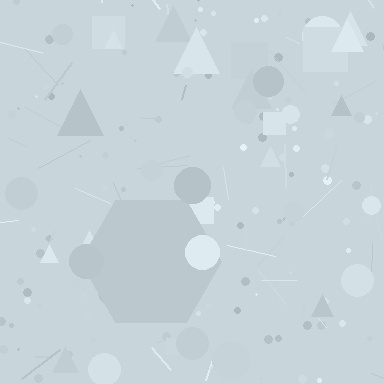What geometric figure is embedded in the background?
A hexagon is embedded in the background.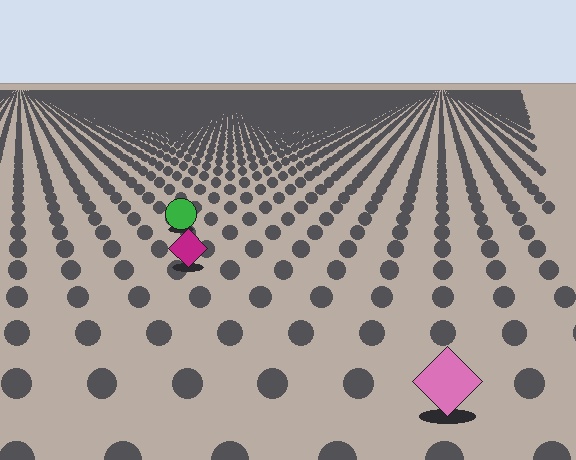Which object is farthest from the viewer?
The green circle is farthest from the viewer. It appears smaller and the ground texture around it is denser.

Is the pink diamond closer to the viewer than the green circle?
Yes. The pink diamond is closer — you can tell from the texture gradient: the ground texture is coarser near it.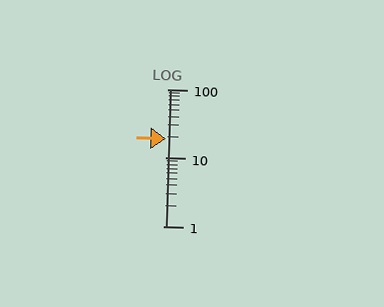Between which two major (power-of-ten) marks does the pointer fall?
The pointer is between 10 and 100.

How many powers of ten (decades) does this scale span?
The scale spans 2 decades, from 1 to 100.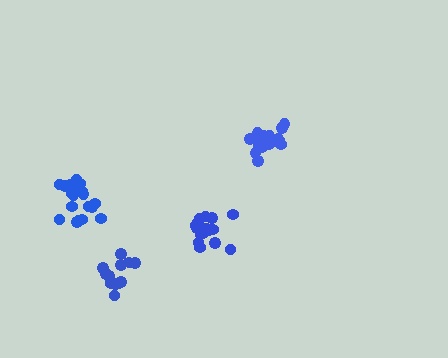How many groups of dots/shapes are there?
There are 4 groups.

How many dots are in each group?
Group 1: 14 dots, Group 2: 17 dots, Group 3: 19 dots, Group 4: 18 dots (68 total).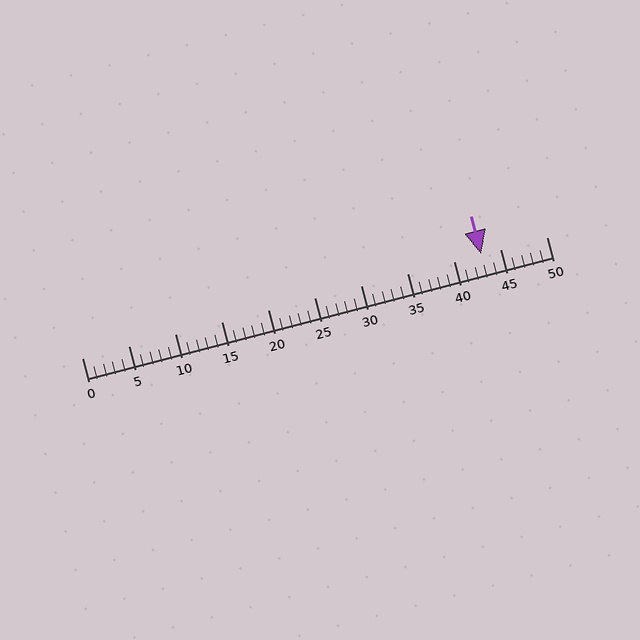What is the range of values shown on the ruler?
The ruler shows values from 0 to 50.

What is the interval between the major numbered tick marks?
The major tick marks are spaced 5 units apart.